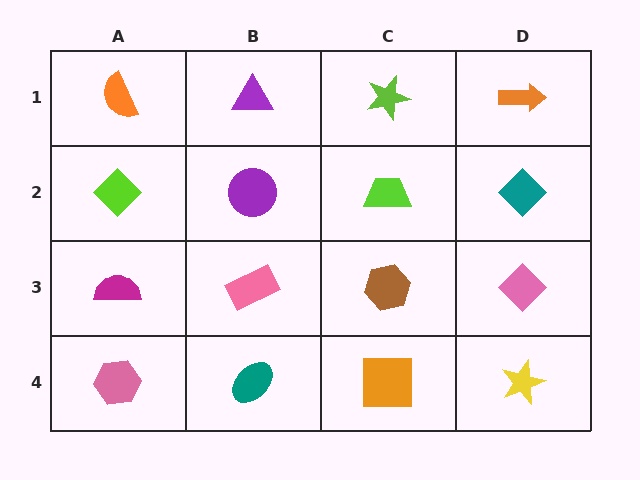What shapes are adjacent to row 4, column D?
A pink diamond (row 3, column D), an orange square (row 4, column C).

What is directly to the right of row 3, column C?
A pink diamond.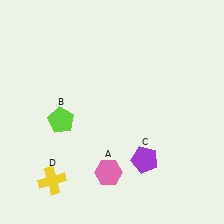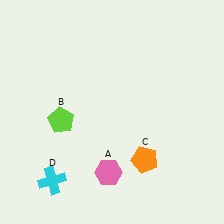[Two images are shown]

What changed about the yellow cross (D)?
In Image 1, D is yellow. In Image 2, it changed to cyan.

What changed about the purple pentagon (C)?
In Image 1, C is purple. In Image 2, it changed to orange.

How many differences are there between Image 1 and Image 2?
There are 2 differences between the two images.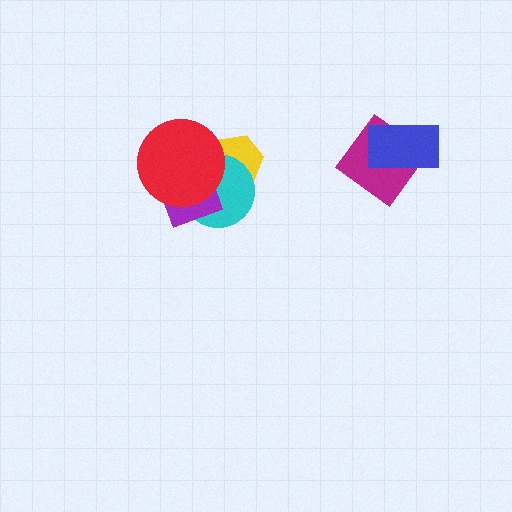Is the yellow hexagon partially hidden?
Yes, it is partially covered by another shape.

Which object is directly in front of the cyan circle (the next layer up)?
The purple rectangle is directly in front of the cyan circle.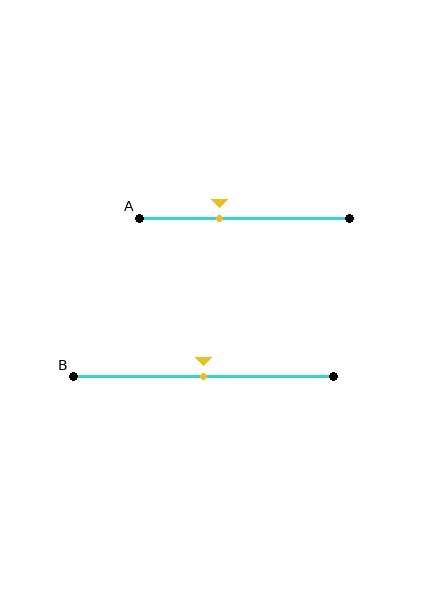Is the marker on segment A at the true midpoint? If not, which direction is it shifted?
No, the marker on segment A is shifted to the left by about 12% of the segment length.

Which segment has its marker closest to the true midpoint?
Segment B has its marker closest to the true midpoint.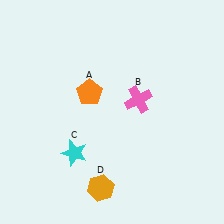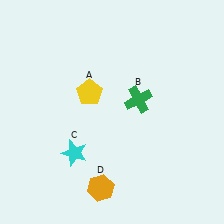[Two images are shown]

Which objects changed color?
A changed from orange to yellow. B changed from pink to green.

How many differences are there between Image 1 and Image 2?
There are 2 differences between the two images.